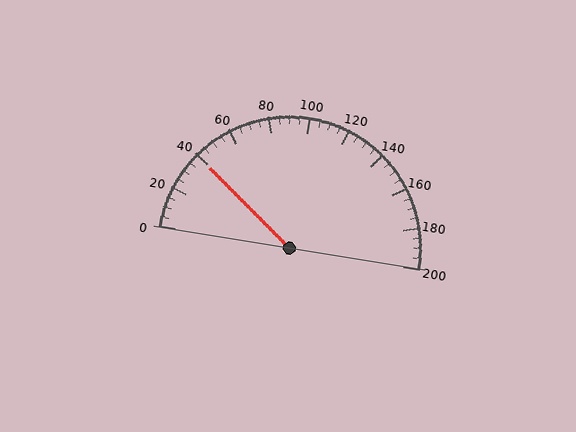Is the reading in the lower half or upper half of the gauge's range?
The reading is in the lower half of the range (0 to 200).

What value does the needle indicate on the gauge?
The needle indicates approximately 40.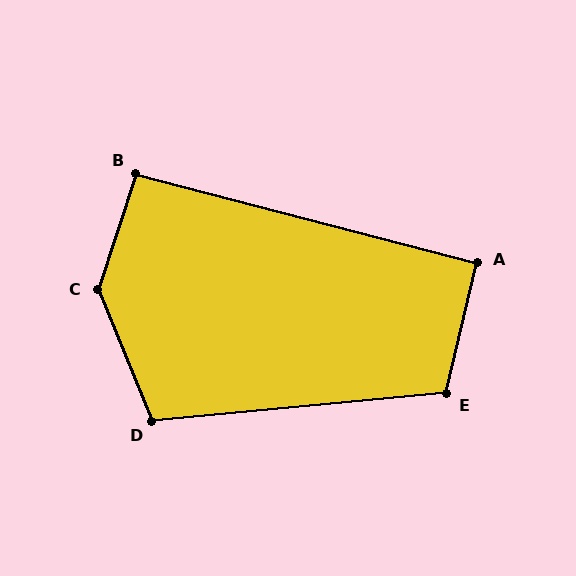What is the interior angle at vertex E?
Approximately 108 degrees (obtuse).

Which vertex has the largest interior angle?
C, at approximately 139 degrees.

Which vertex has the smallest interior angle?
A, at approximately 92 degrees.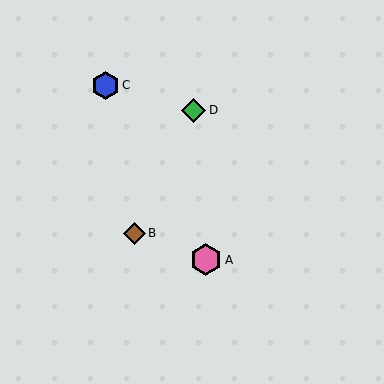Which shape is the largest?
The pink hexagon (labeled A) is the largest.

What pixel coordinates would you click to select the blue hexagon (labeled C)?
Click at (106, 85) to select the blue hexagon C.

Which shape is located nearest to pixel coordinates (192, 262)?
The pink hexagon (labeled A) at (206, 260) is nearest to that location.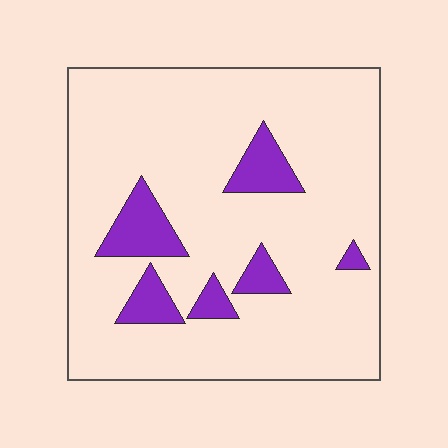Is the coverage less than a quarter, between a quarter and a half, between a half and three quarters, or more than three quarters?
Less than a quarter.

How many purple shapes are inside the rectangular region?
6.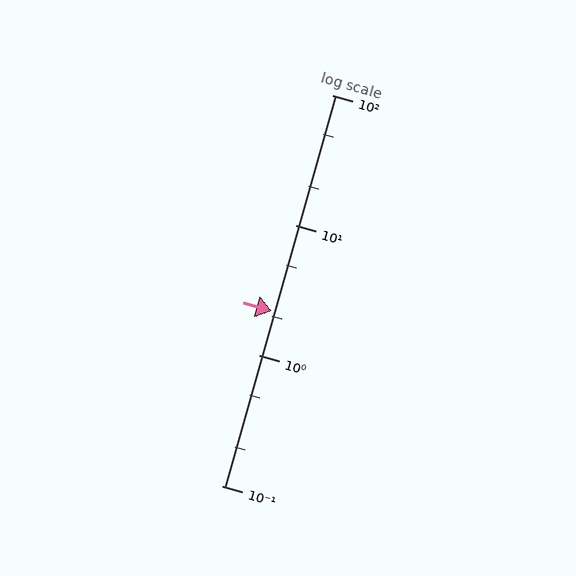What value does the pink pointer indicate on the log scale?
The pointer indicates approximately 2.2.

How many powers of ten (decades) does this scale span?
The scale spans 3 decades, from 0.1 to 100.